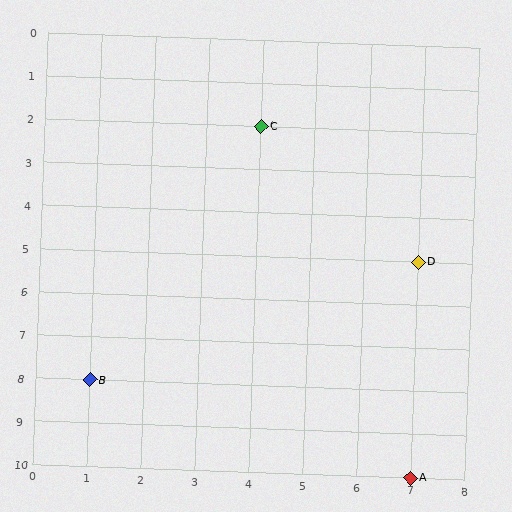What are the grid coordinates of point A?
Point A is at grid coordinates (7, 10).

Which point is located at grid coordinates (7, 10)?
Point A is at (7, 10).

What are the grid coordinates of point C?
Point C is at grid coordinates (4, 2).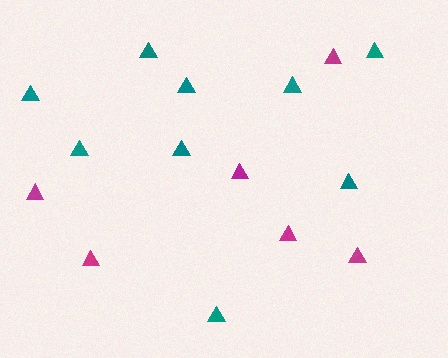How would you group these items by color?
There are 2 groups: one group of teal triangles (9) and one group of magenta triangles (6).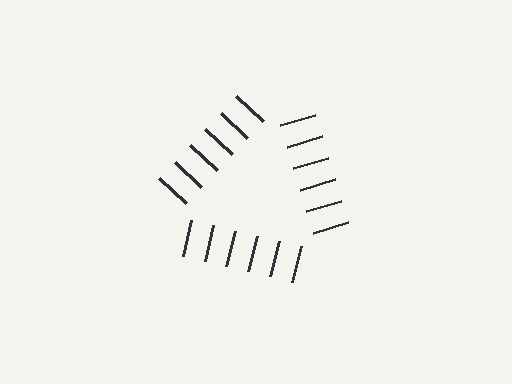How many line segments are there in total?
18 — 6 along each of the 3 edges.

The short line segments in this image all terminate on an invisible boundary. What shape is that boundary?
An illusory triangle — the line segments terminate on its edges but no continuous stroke is drawn.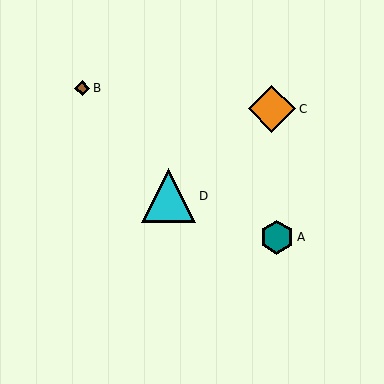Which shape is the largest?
The cyan triangle (labeled D) is the largest.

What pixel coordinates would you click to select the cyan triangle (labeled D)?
Click at (169, 196) to select the cyan triangle D.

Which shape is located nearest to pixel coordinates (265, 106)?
The orange diamond (labeled C) at (272, 109) is nearest to that location.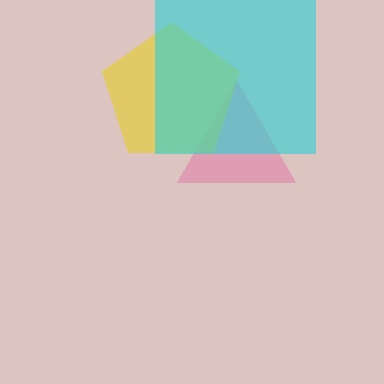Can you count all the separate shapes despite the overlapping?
Yes, there are 3 separate shapes.